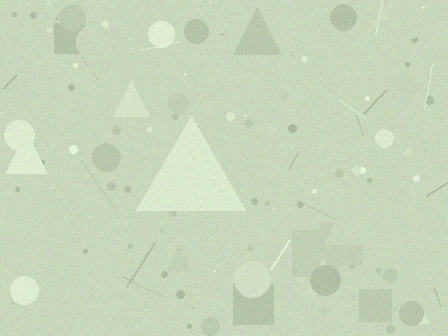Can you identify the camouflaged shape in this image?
The camouflaged shape is a triangle.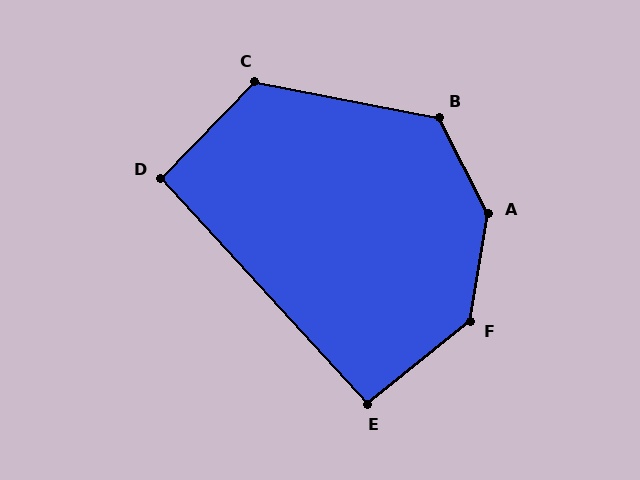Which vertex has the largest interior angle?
A, at approximately 143 degrees.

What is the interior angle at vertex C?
Approximately 123 degrees (obtuse).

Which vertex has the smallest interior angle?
D, at approximately 93 degrees.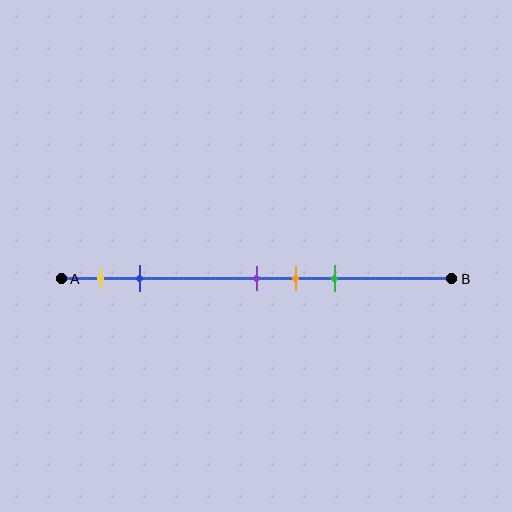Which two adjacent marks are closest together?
The purple and orange marks are the closest adjacent pair.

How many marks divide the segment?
There are 5 marks dividing the segment.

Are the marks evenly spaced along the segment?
No, the marks are not evenly spaced.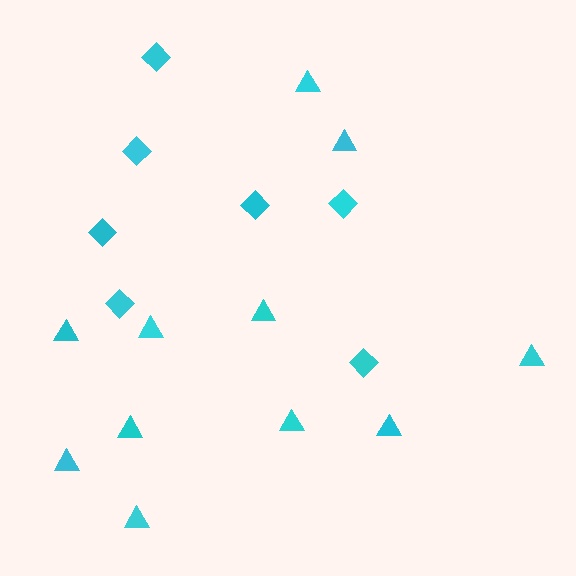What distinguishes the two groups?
There are 2 groups: one group of diamonds (7) and one group of triangles (11).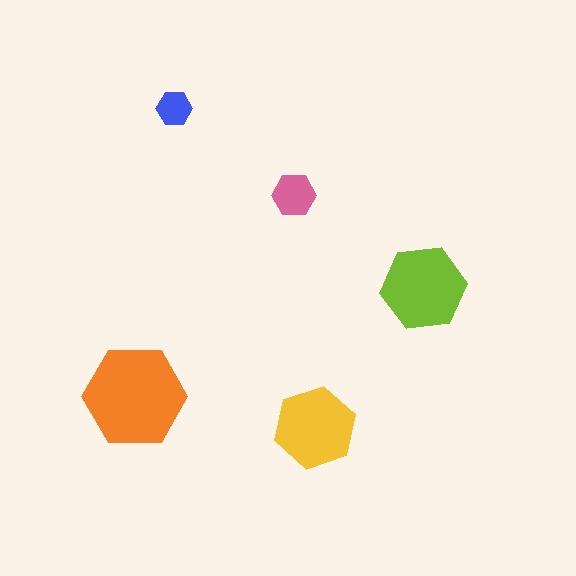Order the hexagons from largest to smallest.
the orange one, the lime one, the yellow one, the pink one, the blue one.